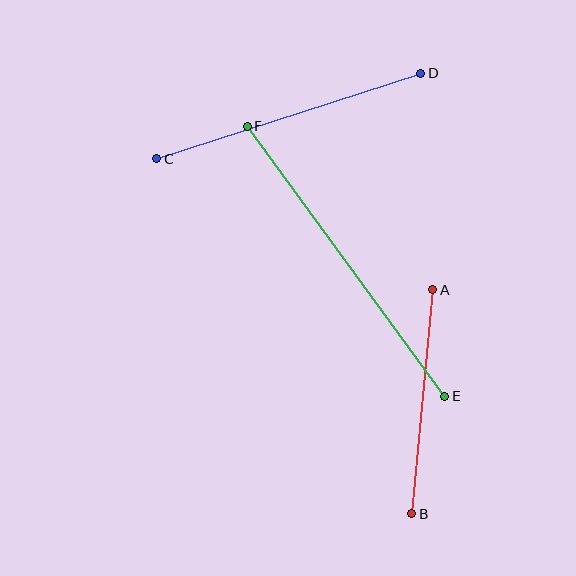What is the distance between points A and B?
The distance is approximately 225 pixels.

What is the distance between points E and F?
The distance is approximately 334 pixels.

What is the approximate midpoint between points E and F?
The midpoint is at approximately (346, 261) pixels.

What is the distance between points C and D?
The distance is approximately 278 pixels.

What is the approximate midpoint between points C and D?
The midpoint is at approximately (289, 116) pixels.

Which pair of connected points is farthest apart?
Points E and F are farthest apart.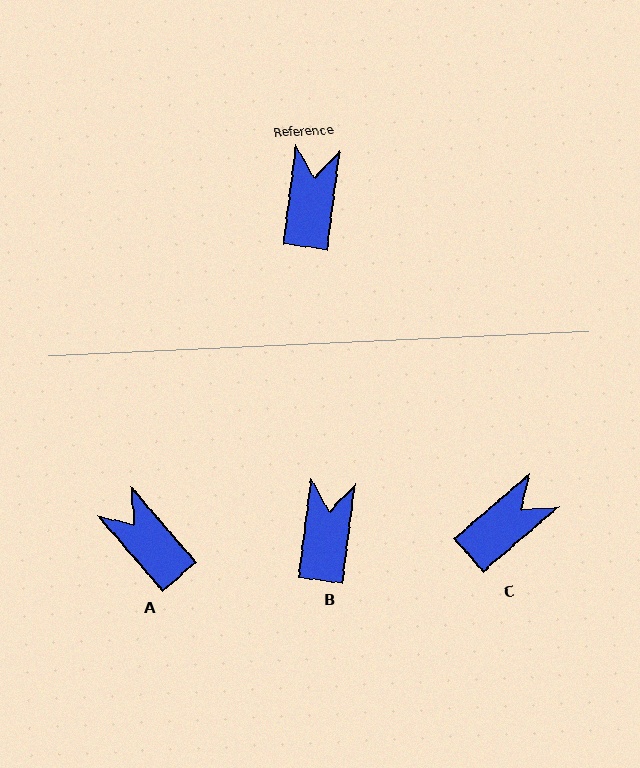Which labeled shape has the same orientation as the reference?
B.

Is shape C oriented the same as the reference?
No, it is off by about 42 degrees.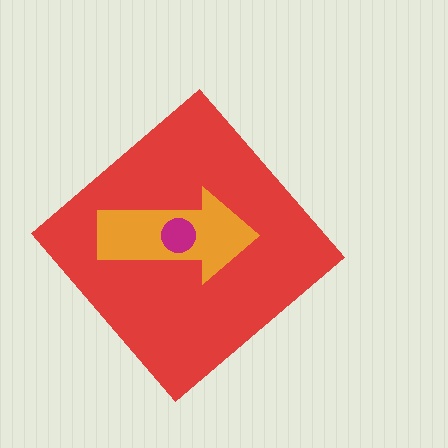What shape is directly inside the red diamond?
The orange arrow.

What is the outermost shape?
The red diamond.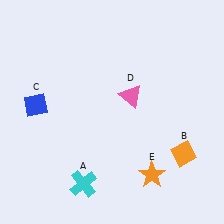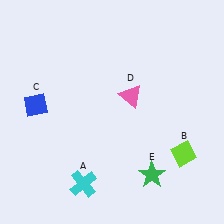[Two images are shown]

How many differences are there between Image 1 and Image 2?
There are 2 differences between the two images.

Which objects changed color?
B changed from orange to lime. E changed from orange to green.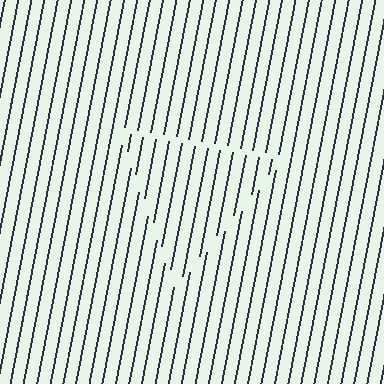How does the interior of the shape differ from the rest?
The interior of the shape contains the same grating, shifted by half a period — the contour is defined by the phase discontinuity where line-ends from the inner and outer gratings abut.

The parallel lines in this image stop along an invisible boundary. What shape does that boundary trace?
An illusory triangle. The interior of the shape contains the same grating, shifted by half a period — the contour is defined by the phase discontinuity where line-ends from the inner and outer gratings abut.